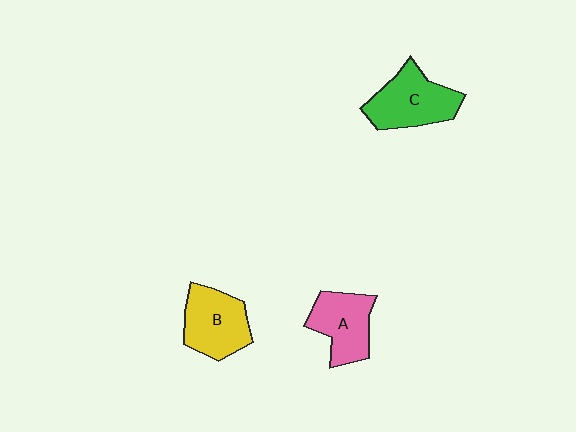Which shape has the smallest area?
Shape A (pink).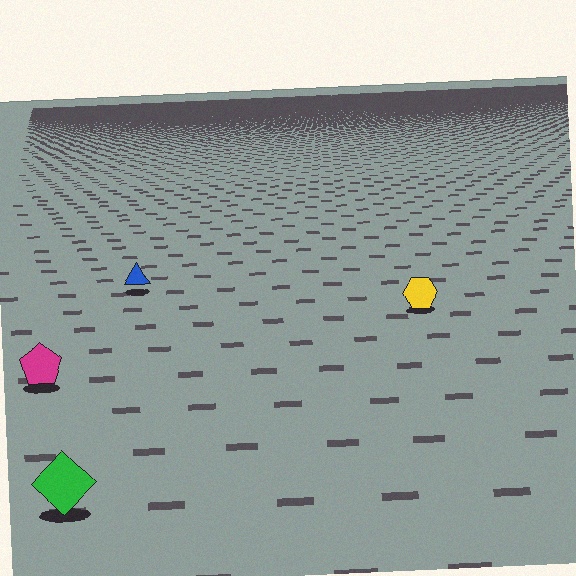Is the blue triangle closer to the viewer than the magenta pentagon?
No. The magenta pentagon is closer — you can tell from the texture gradient: the ground texture is coarser near it.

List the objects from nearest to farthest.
From nearest to farthest: the green diamond, the magenta pentagon, the yellow hexagon, the blue triangle.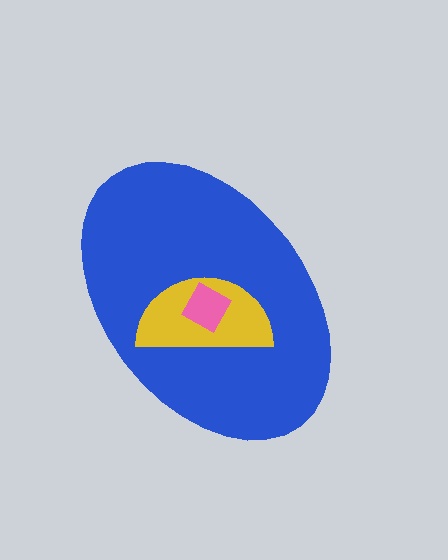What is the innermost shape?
The pink diamond.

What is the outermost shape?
The blue ellipse.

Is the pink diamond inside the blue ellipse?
Yes.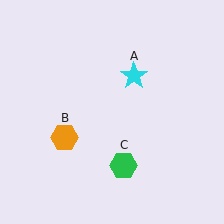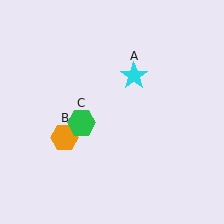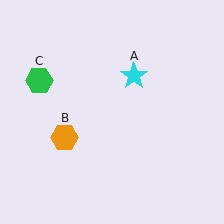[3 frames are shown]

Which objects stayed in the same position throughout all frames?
Cyan star (object A) and orange hexagon (object B) remained stationary.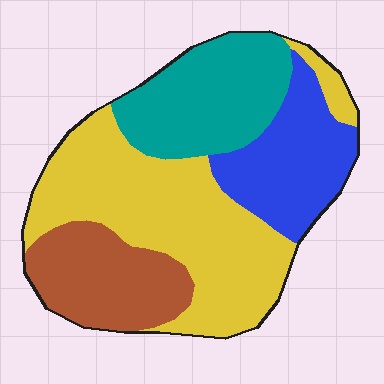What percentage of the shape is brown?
Brown takes up between a sixth and a third of the shape.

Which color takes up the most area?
Yellow, at roughly 40%.